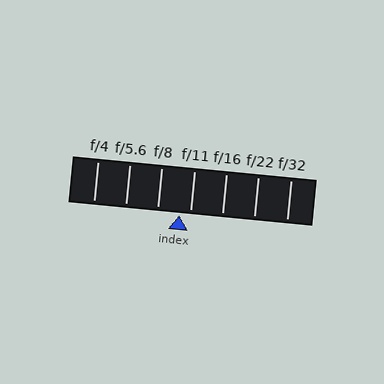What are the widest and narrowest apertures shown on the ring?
The widest aperture shown is f/4 and the narrowest is f/32.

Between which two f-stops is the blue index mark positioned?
The index mark is between f/8 and f/11.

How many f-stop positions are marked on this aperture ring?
There are 7 f-stop positions marked.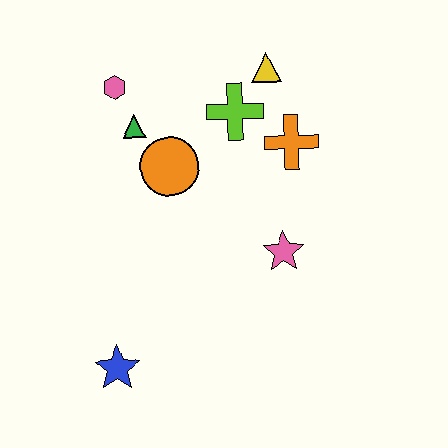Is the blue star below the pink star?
Yes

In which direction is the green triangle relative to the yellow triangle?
The green triangle is to the left of the yellow triangle.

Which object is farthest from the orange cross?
The blue star is farthest from the orange cross.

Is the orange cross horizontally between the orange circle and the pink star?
No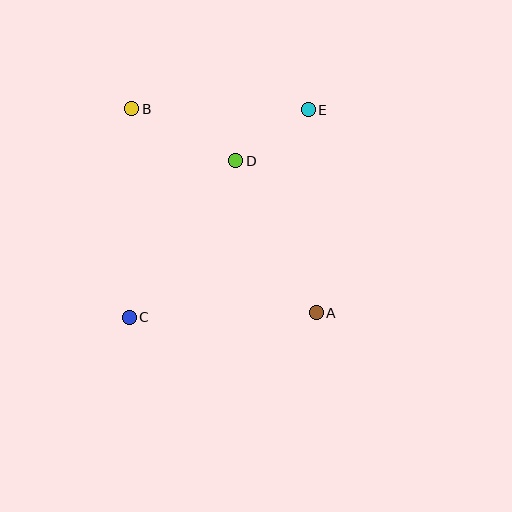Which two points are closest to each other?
Points D and E are closest to each other.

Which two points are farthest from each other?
Points A and B are farthest from each other.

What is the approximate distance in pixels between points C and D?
The distance between C and D is approximately 189 pixels.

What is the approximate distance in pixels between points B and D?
The distance between B and D is approximately 116 pixels.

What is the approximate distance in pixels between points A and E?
The distance between A and E is approximately 203 pixels.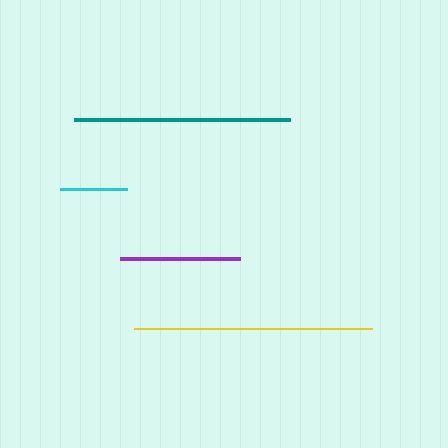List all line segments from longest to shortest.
From longest to shortest: yellow, teal, purple, cyan.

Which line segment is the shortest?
The cyan line is the shortest at approximately 68 pixels.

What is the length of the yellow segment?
The yellow segment is approximately 238 pixels long.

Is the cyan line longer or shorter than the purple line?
The purple line is longer than the cyan line.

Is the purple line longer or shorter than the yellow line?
The yellow line is longer than the purple line.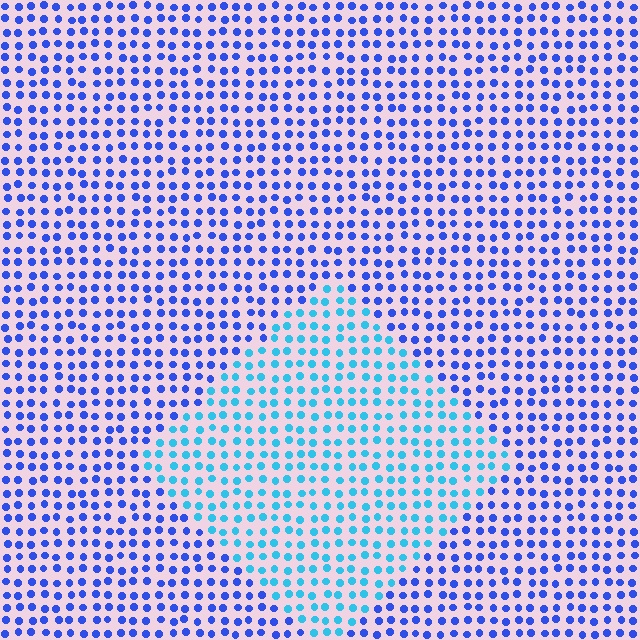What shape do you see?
I see a diamond.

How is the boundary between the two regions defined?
The boundary is defined purely by a slight shift in hue (about 39 degrees). Spacing, size, and orientation are identical on both sides.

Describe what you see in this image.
The image is filled with small blue elements in a uniform arrangement. A diamond-shaped region is visible where the elements are tinted to a slightly different hue, forming a subtle color boundary.